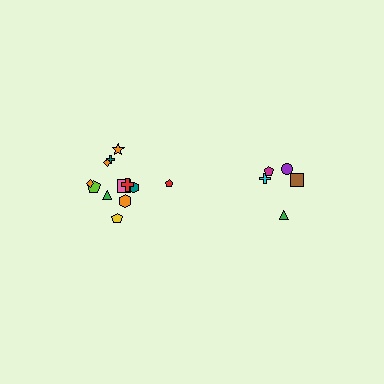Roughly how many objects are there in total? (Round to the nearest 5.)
Roughly 15 objects in total.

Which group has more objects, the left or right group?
The left group.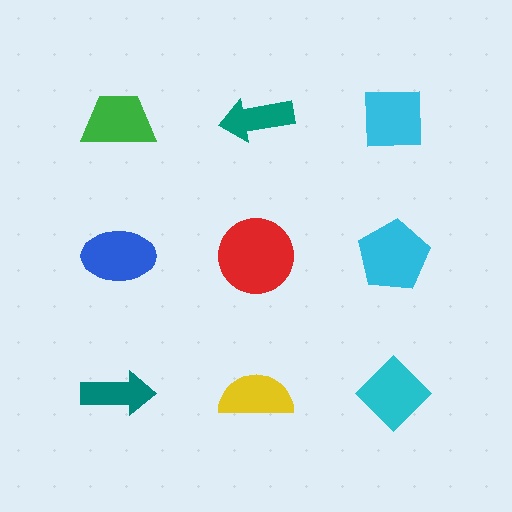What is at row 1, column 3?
A cyan square.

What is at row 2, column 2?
A red circle.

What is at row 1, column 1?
A green trapezoid.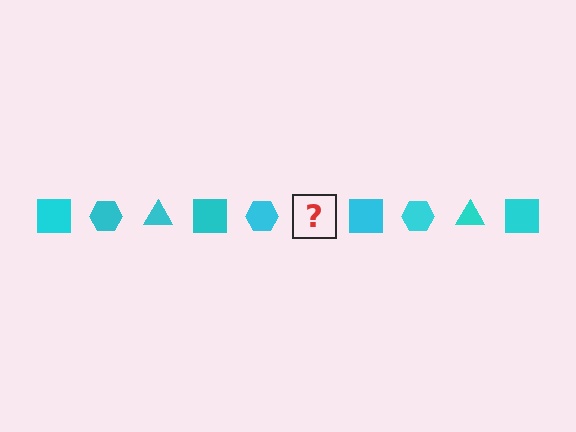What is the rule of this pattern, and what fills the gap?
The rule is that the pattern cycles through square, hexagon, triangle shapes in cyan. The gap should be filled with a cyan triangle.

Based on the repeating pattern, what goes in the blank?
The blank should be a cyan triangle.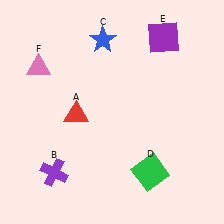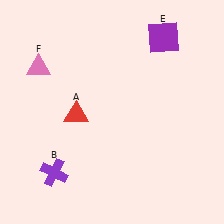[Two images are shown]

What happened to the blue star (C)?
The blue star (C) was removed in Image 2. It was in the top-left area of Image 1.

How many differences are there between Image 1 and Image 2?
There are 2 differences between the two images.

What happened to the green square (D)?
The green square (D) was removed in Image 2. It was in the bottom-right area of Image 1.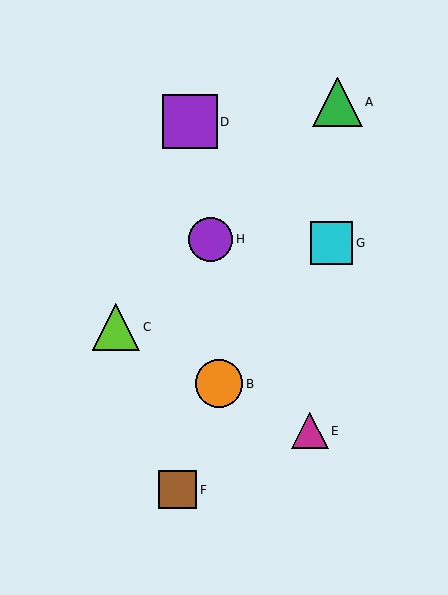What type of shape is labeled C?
Shape C is a lime triangle.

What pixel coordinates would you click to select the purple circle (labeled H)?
Click at (211, 239) to select the purple circle H.